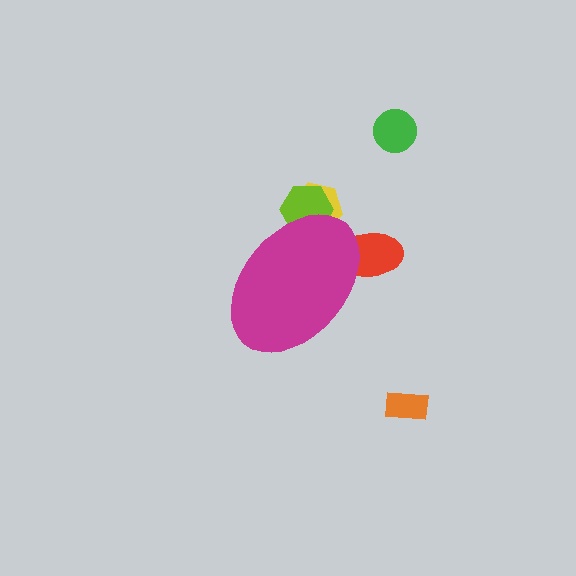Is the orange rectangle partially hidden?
No, the orange rectangle is fully visible.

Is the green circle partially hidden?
No, the green circle is fully visible.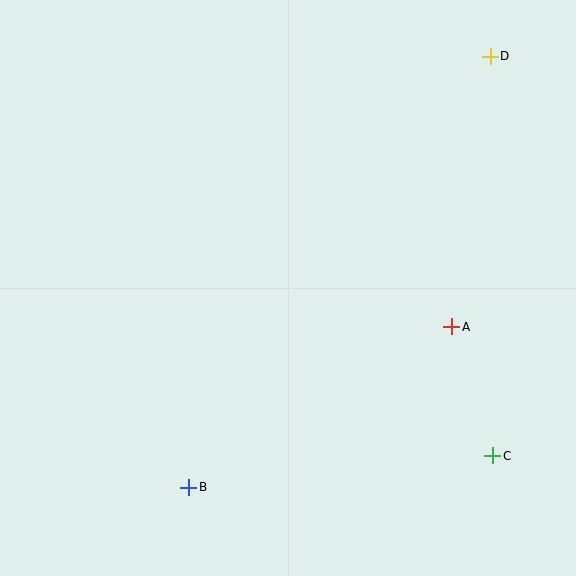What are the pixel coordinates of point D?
Point D is at (490, 56).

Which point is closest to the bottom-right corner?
Point C is closest to the bottom-right corner.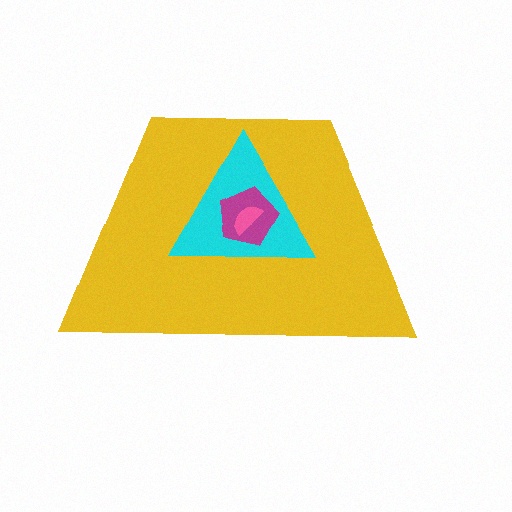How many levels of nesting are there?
4.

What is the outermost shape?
The yellow trapezoid.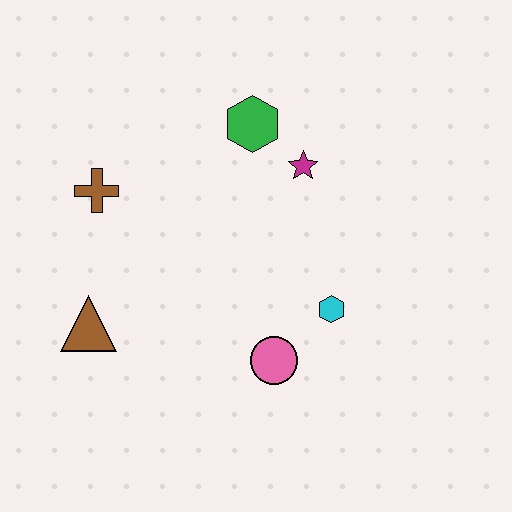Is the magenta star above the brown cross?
Yes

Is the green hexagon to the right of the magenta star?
No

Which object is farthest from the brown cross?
The cyan hexagon is farthest from the brown cross.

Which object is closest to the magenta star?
The green hexagon is closest to the magenta star.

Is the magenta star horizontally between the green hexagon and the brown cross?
No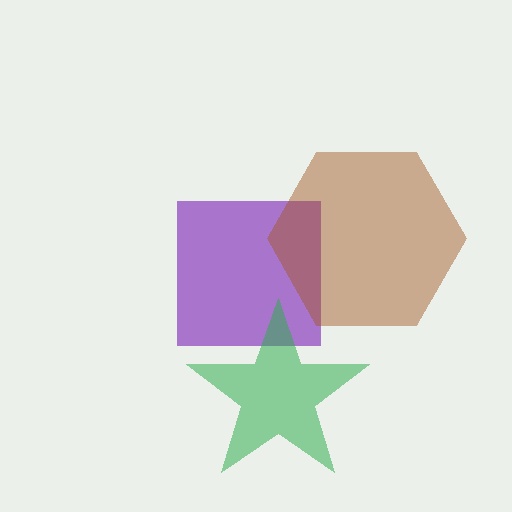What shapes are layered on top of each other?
The layered shapes are: a purple square, a green star, a brown hexagon.